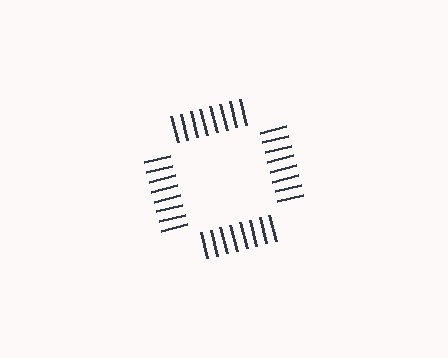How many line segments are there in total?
32 — 8 along each of the 4 edges.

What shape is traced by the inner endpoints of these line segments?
An illusory square — the line segments terminate on its edges but no continuous stroke is drawn.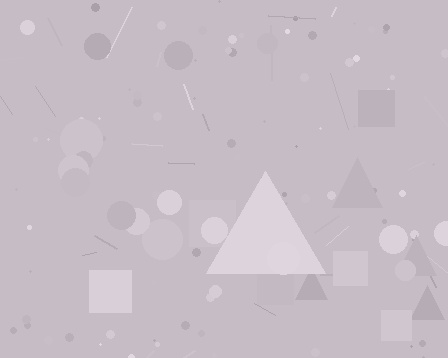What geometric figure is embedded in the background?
A triangle is embedded in the background.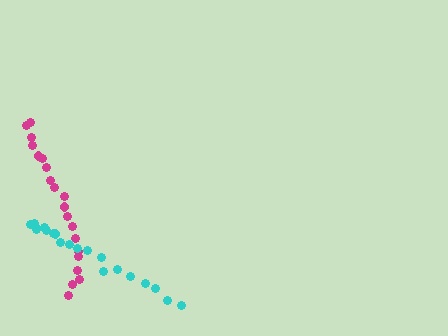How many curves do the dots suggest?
There are 2 distinct paths.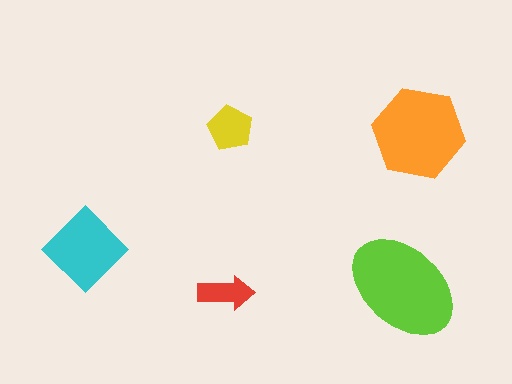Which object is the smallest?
The red arrow.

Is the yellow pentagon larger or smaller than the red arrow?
Larger.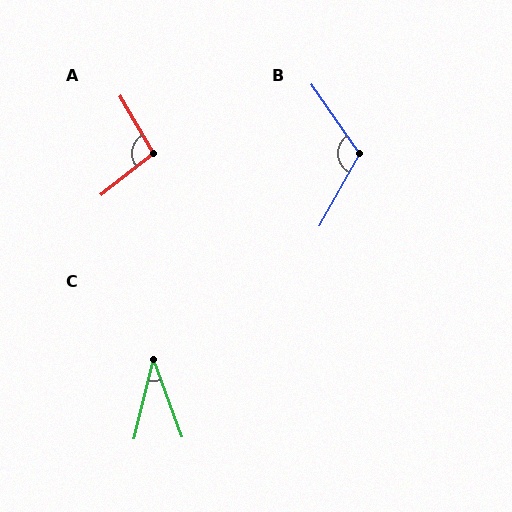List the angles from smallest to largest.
C (34°), A (98°), B (116°).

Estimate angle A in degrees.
Approximately 98 degrees.